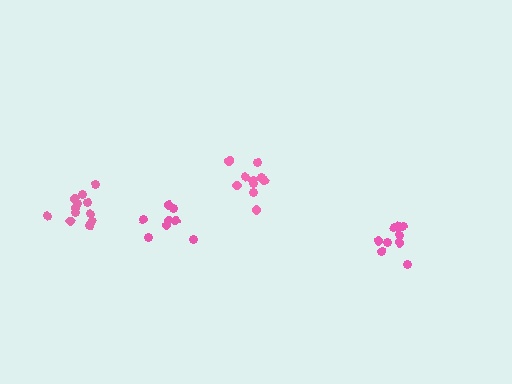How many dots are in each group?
Group 1: 10 dots, Group 2: 8 dots, Group 3: 13 dots, Group 4: 9 dots (40 total).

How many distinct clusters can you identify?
There are 4 distinct clusters.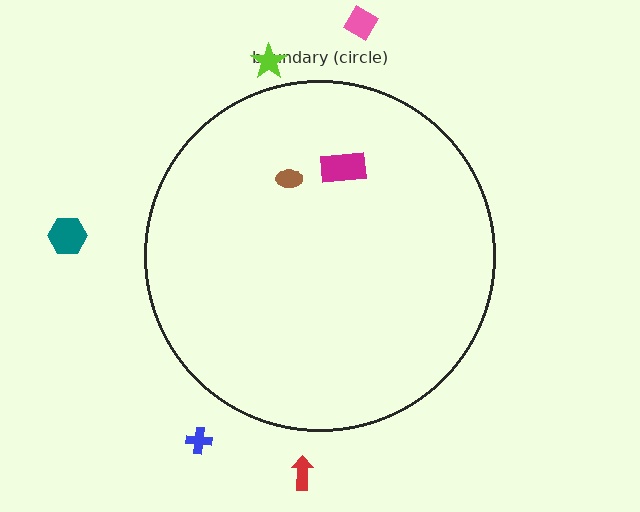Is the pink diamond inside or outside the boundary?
Outside.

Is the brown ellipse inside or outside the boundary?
Inside.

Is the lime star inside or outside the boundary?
Outside.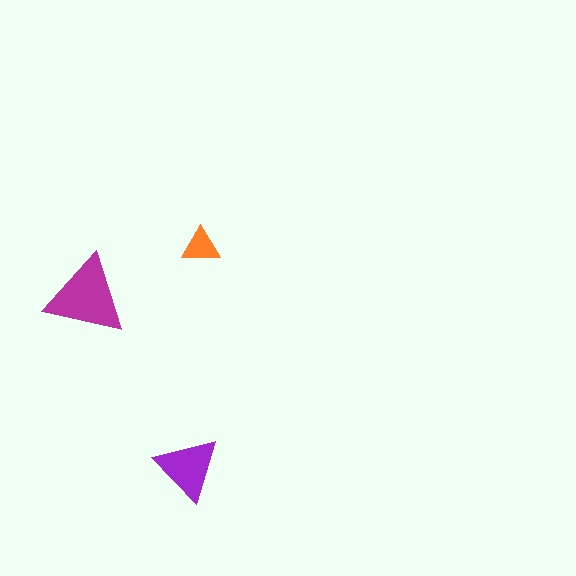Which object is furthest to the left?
The magenta triangle is leftmost.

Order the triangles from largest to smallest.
the magenta one, the purple one, the orange one.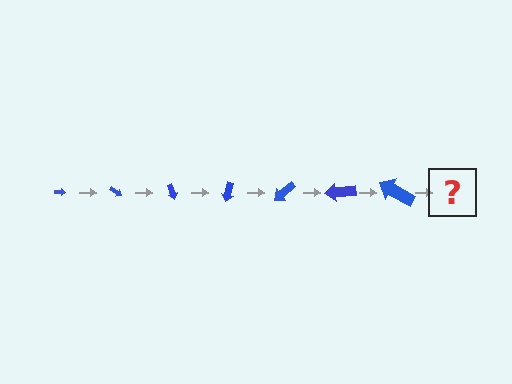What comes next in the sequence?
The next element should be an arrow, larger than the previous one and rotated 245 degrees from the start.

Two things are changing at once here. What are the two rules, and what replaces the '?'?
The two rules are that the arrow grows larger each step and it rotates 35 degrees each step. The '?' should be an arrow, larger than the previous one and rotated 245 degrees from the start.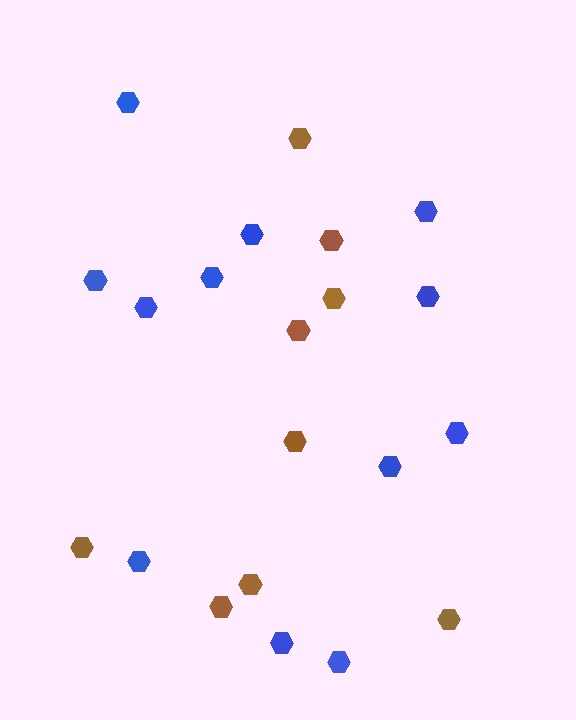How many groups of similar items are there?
There are 2 groups: one group of brown hexagons (9) and one group of blue hexagons (12).